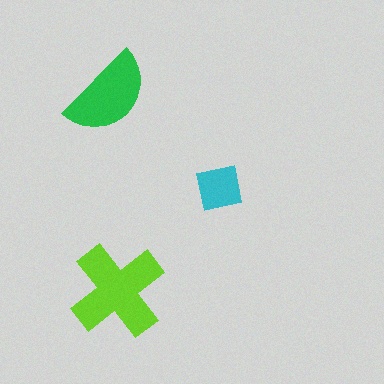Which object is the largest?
The lime cross.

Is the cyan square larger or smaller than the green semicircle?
Smaller.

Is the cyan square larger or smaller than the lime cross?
Smaller.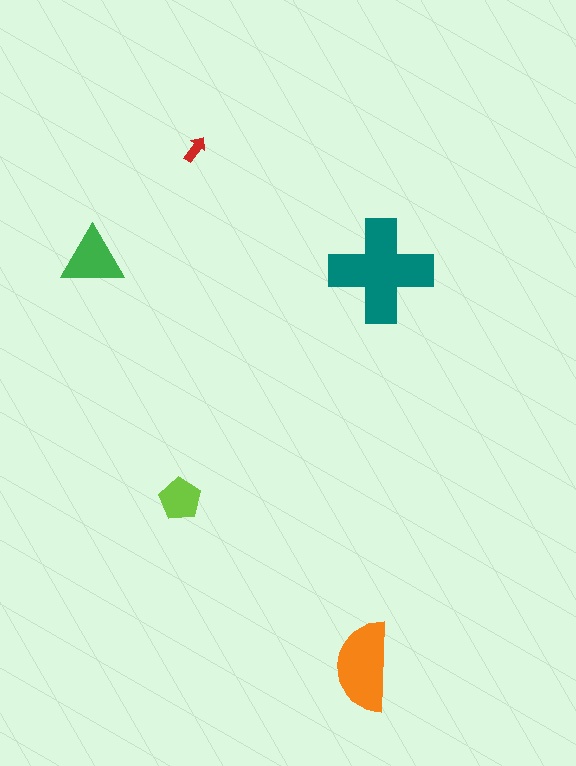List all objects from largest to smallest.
The teal cross, the orange semicircle, the green triangle, the lime pentagon, the red arrow.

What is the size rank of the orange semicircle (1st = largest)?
2nd.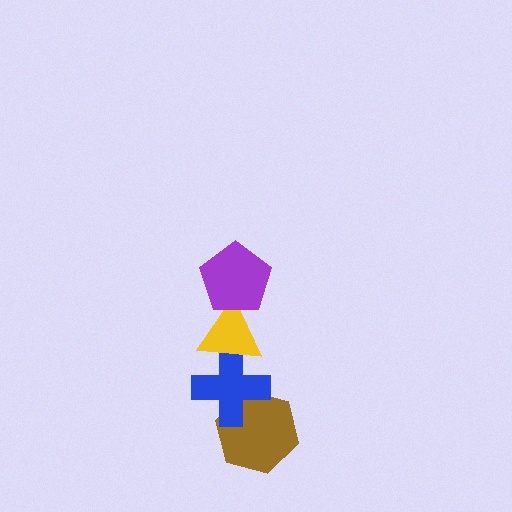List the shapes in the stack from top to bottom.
From top to bottom: the purple pentagon, the yellow triangle, the blue cross, the brown hexagon.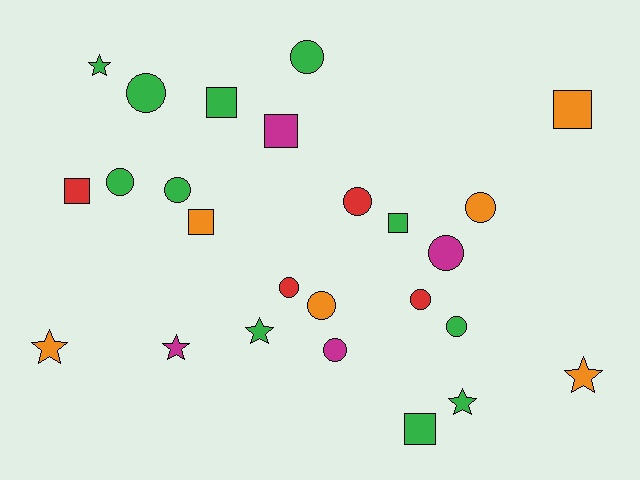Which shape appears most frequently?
Circle, with 12 objects.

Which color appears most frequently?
Green, with 11 objects.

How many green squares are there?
There are 3 green squares.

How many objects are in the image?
There are 25 objects.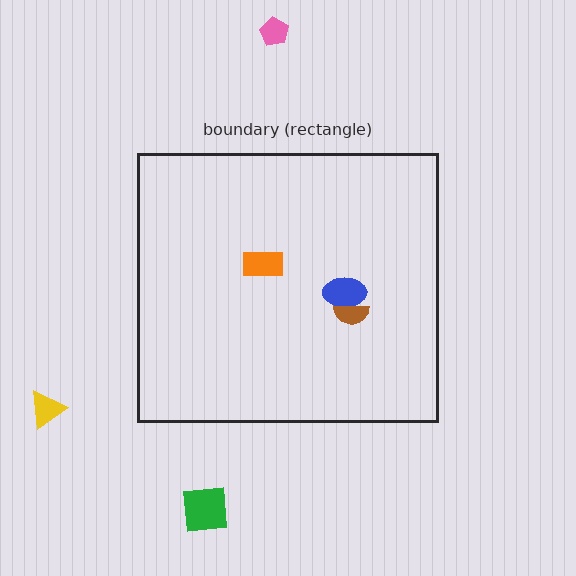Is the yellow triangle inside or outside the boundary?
Outside.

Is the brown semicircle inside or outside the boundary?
Inside.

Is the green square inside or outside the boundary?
Outside.